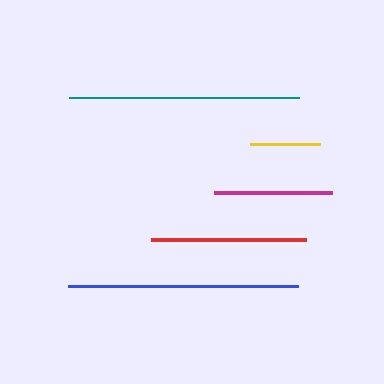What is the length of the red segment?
The red segment is approximately 154 pixels long.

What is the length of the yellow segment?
The yellow segment is approximately 70 pixels long.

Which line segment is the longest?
The teal line is the longest at approximately 231 pixels.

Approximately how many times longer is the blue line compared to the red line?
The blue line is approximately 1.5 times the length of the red line.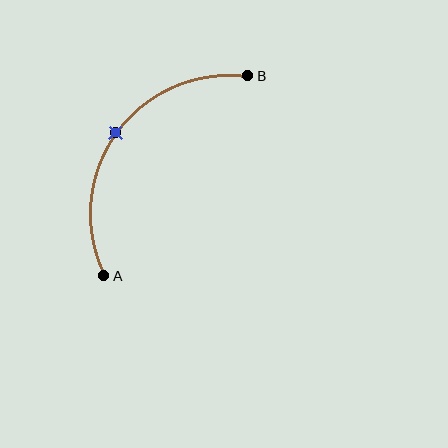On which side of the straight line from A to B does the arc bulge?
The arc bulges above and to the left of the straight line connecting A and B.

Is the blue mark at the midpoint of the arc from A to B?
Yes. The blue mark lies on the arc at equal arc-length from both A and B — it is the arc midpoint.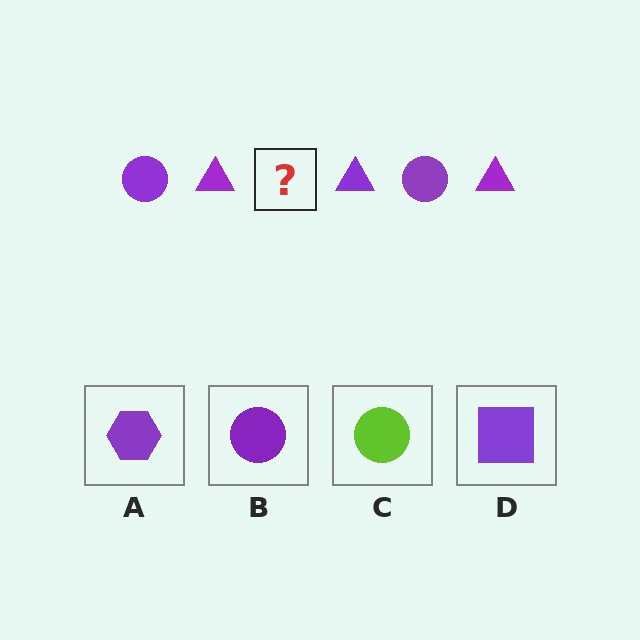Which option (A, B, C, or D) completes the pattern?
B.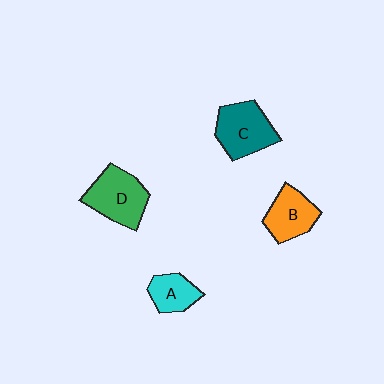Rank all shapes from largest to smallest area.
From largest to smallest: D (green), C (teal), B (orange), A (cyan).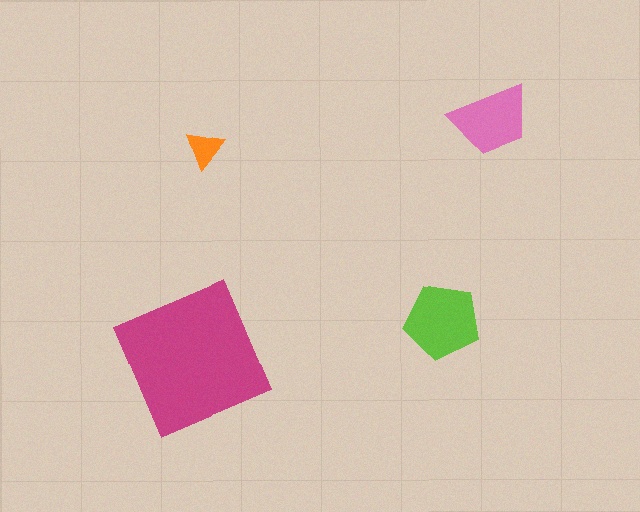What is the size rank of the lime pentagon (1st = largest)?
2nd.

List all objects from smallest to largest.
The orange triangle, the pink trapezoid, the lime pentagon, the magenta square.